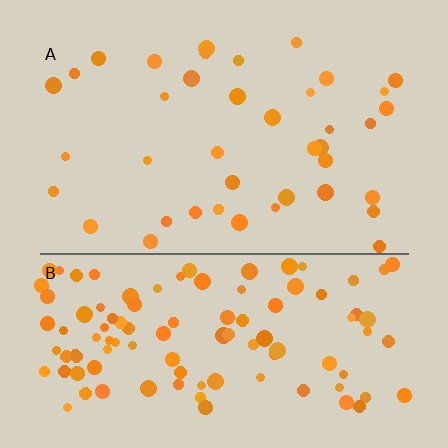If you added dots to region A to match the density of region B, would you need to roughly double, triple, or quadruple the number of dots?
Approximately triple.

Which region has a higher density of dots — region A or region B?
B (the bottom).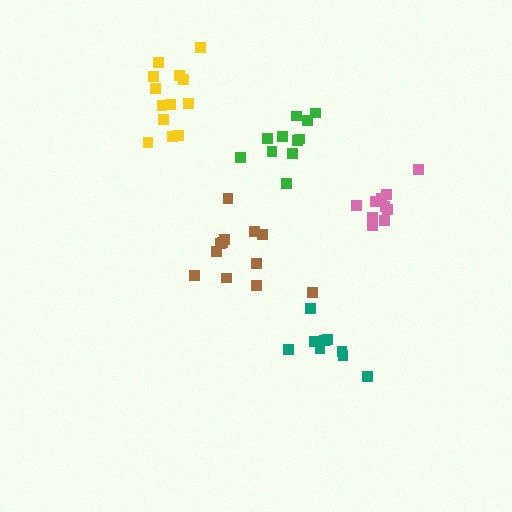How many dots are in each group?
Group 1: 9 dots, Group 2: 11 dots, Group 3: 10 dots, Group 4: 12 dots, Group 5: 13 dots (55 total).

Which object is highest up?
The yellow cluster is topmost.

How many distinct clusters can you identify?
There are 5 distinct clusters.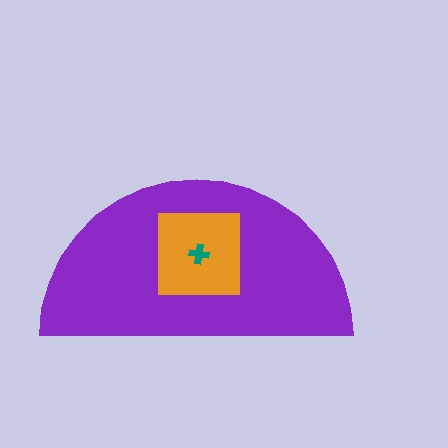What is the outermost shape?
The purple semicircle.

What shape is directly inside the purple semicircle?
The orange square.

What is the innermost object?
The teal cross.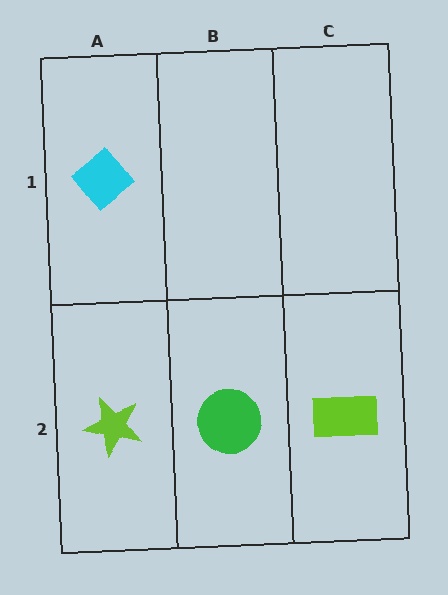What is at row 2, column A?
A lime star.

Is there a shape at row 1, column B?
No, that cell is empty.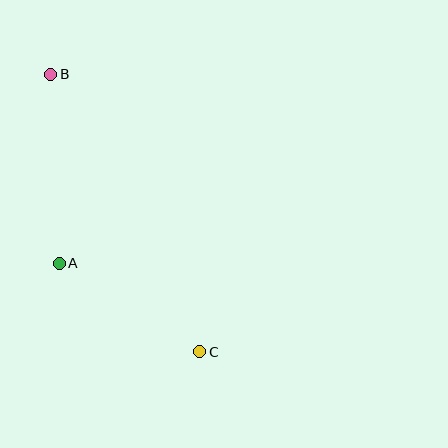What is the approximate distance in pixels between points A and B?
The distance between A and B is approximately 189 pixels.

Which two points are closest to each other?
Points A and C are closest to each other.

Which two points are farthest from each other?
Points B and C are farthest from each other.